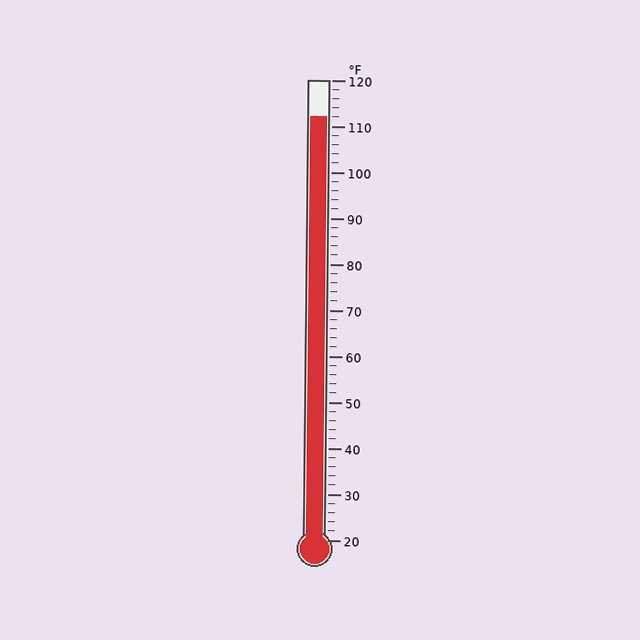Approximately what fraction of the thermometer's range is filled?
The thermometer is filled to approximately 90% of its range.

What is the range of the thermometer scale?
The thermometer scale ranges from 20°F to 120°F.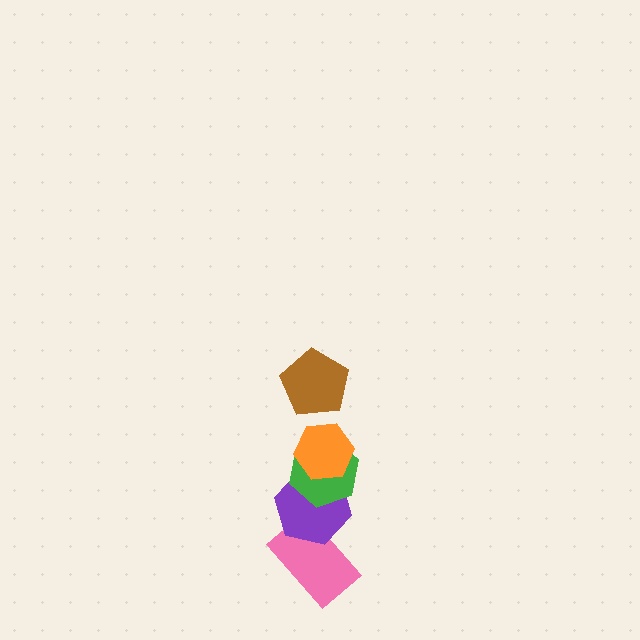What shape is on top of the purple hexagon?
The green hexagon is on top of the purple hexagon.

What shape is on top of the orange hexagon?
The brown pentagon is on top of the orange hexagon.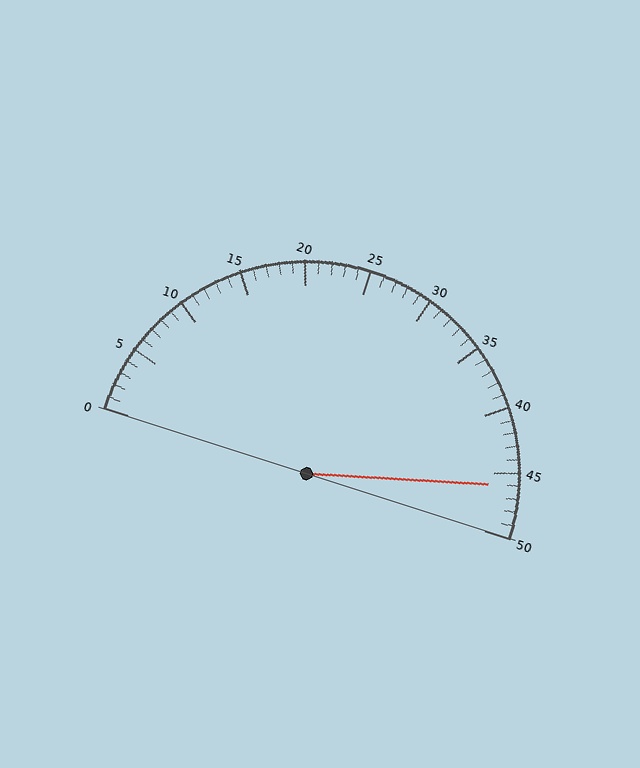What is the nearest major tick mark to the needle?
The nearest major tick mark is 45.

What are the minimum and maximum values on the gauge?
The gauge ranges from 0 to 50.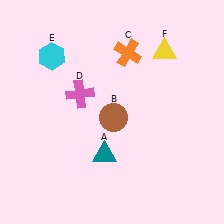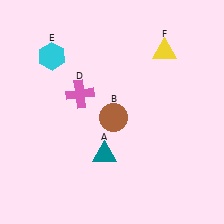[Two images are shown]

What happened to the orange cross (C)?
The orange cross (C) was removed in Image 2. It was in the top-right area of Image 1.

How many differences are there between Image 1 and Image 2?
There is 1 difference between the two images.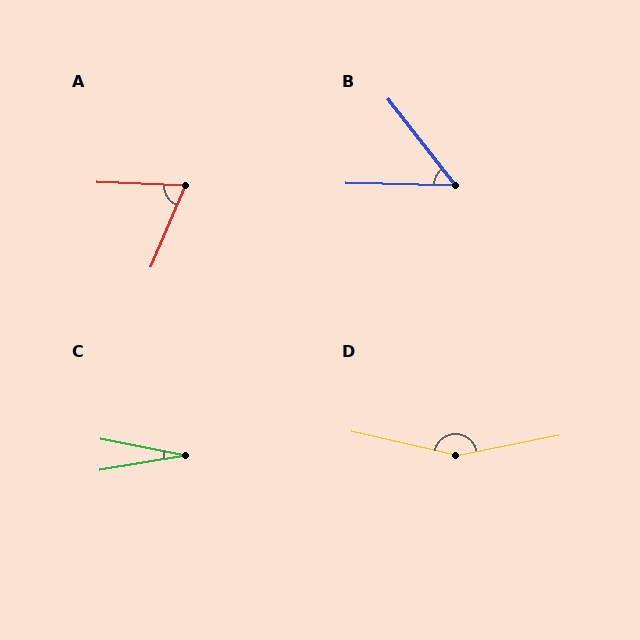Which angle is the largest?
D, at approximately 156 degrees.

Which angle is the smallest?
C, at approximately 21 degrees.